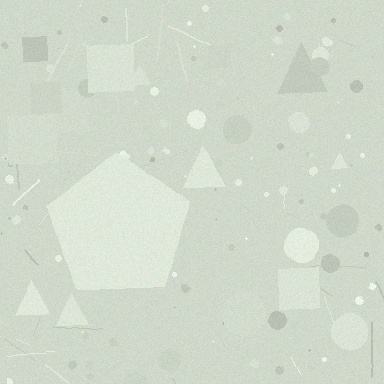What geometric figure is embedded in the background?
A pentagon is embedded in the background.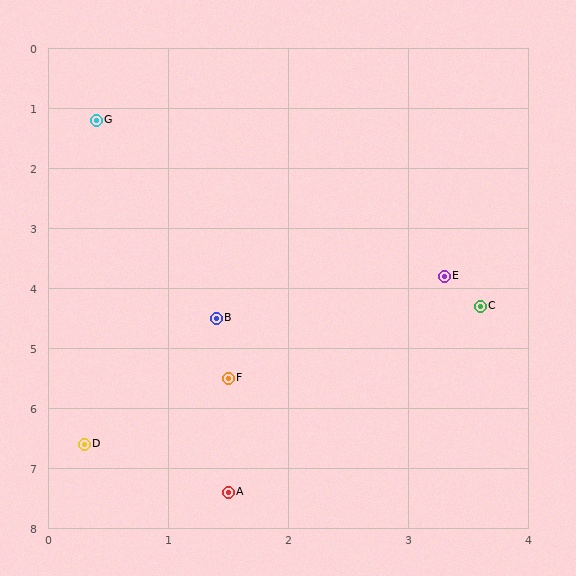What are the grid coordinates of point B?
Point B is at approximately (1.4, 4.5).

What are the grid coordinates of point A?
Point A is at approximately (1.5, 7.4).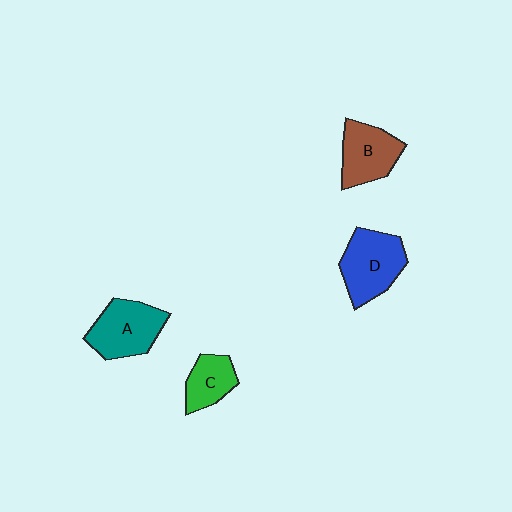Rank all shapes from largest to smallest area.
From largest to smallest: D (blue), A (teal), B (brown), C (green).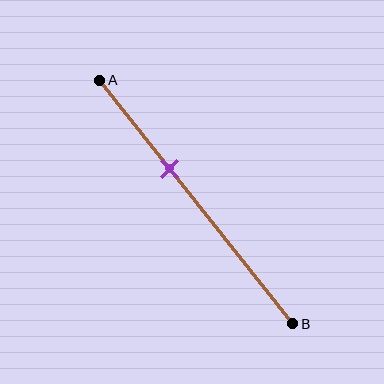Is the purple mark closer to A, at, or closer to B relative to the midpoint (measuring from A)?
The purple mark is closer to point A than the midpoint of segment AB.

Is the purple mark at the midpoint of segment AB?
No, the mark is at about 35% from A, not at the 50% midpoint.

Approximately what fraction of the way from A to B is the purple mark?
The purple mark is approximately 35% of the way from A to B.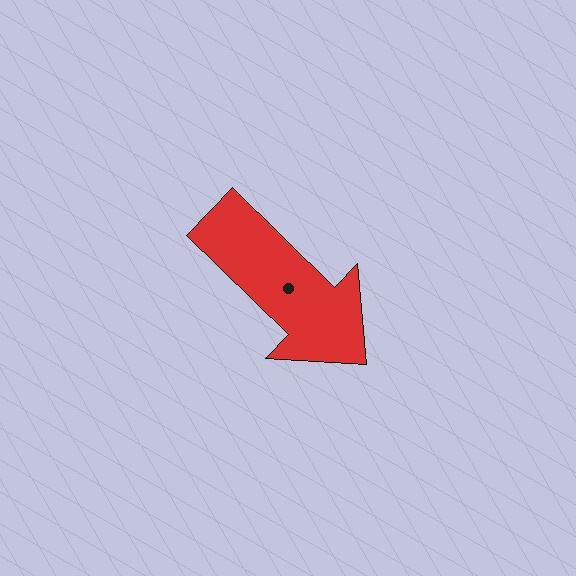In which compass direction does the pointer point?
Southeast.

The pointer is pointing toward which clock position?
Roughly 4 o'clock.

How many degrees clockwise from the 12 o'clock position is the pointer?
Approximately 134 degrees.